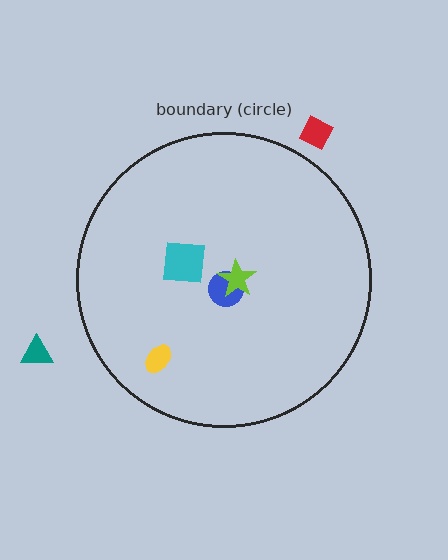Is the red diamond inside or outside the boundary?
Outside.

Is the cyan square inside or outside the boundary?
Inside.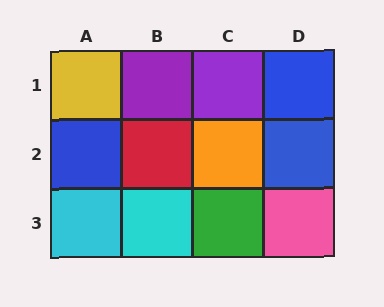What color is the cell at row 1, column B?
Purple.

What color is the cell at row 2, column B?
Red.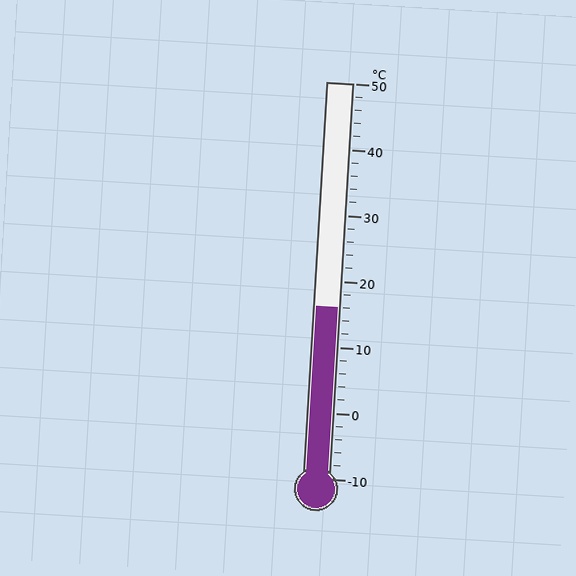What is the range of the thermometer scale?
The thermometer scale ranges from -10°C to 50°C.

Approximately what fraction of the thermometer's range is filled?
The thermometer is filled to approximately 45% of its range.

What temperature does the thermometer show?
The thermometer shows approximately 16°C.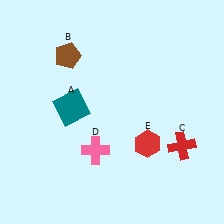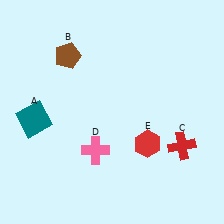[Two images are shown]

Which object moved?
The teal square (A) moved left.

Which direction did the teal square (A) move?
The teal square (A) moved left.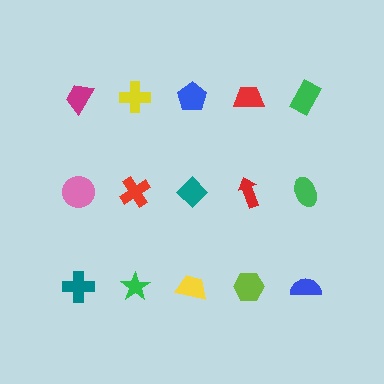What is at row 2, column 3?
A teal diamond.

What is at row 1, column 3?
A blue pentagon.